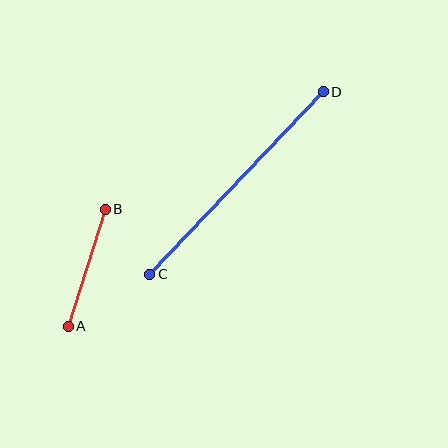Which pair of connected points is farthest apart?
Points C and D are farthest apart.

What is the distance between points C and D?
The distance is approximately 252 pixels.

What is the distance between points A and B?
The distance is approximately 123 pixels.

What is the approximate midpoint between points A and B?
The midpoint is at approximately (87, 268) pixels.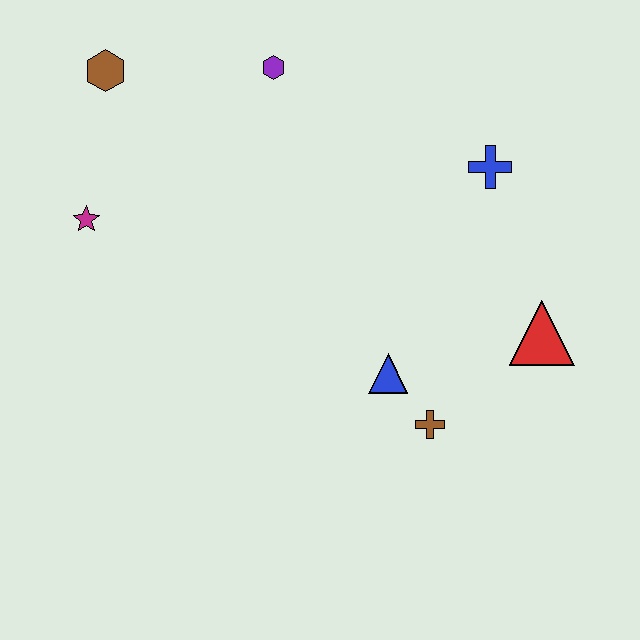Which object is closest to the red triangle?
The brown cross is closest to the red triangle.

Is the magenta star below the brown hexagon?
Yes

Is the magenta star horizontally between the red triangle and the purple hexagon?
No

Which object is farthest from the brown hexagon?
The red triangle is farthest from the brown hexagon.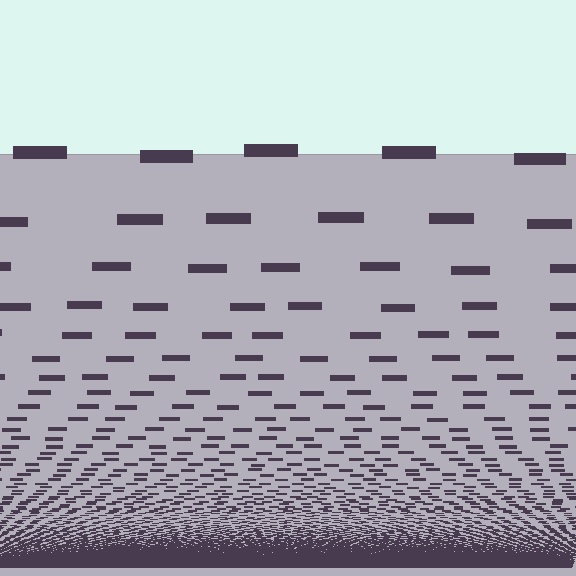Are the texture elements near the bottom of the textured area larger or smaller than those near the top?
Smaller. The gradient is inverted — elements near the bottom are smaller and denser.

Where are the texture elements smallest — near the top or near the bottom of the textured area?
Near the bottom.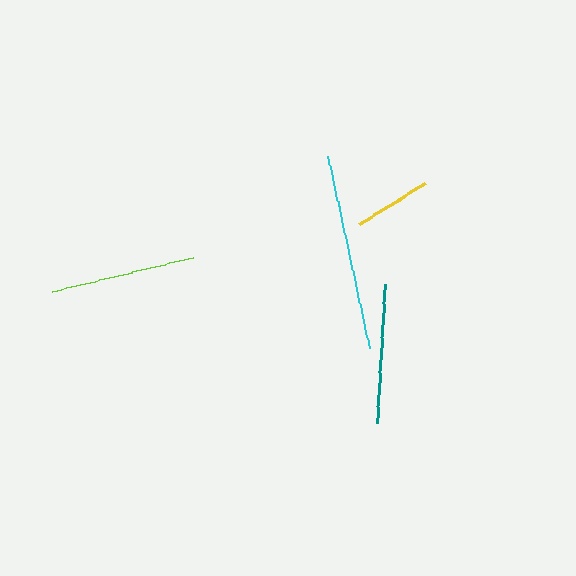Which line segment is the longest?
The cyan line is the longest at approximately 197 pixels.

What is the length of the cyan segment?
The cyan segment is approximately 197 pixels long.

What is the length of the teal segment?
The teal segment is approximately 139 pixels long.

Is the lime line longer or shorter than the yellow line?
The lime line is longer than the yellow line.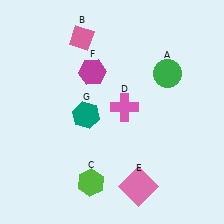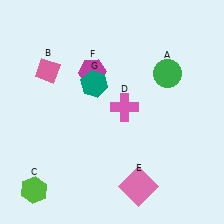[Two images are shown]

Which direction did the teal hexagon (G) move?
The teal hexagon (G) moved up.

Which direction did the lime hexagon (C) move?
The lime hexagon (C) moved left.